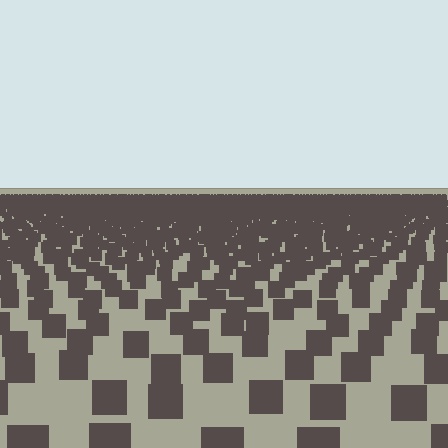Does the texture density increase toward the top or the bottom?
Density increases toward the top.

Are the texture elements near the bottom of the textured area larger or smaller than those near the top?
Larger. Near the bottom, elements are closer to the viewer and appear at a bigger on-screen size.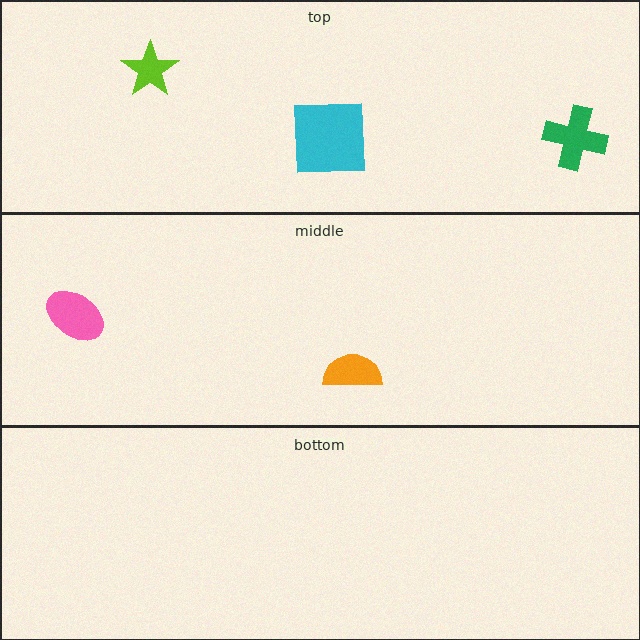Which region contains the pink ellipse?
The middle region.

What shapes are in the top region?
The cyan square, the green cross, the lime star.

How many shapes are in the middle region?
2.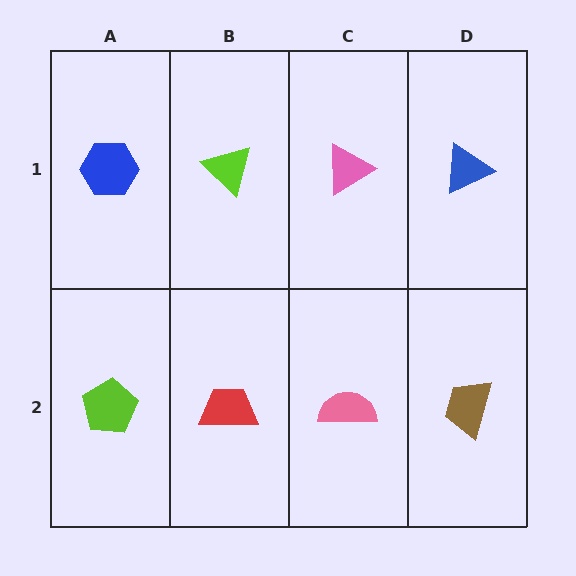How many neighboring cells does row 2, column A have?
2.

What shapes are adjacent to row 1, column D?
A brown trapezoid (row 2, column D), a pink triangle (row 1, column C).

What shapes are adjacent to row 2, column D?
A blue triangle (row 1, column D), a pink semicircle (row 2, column C).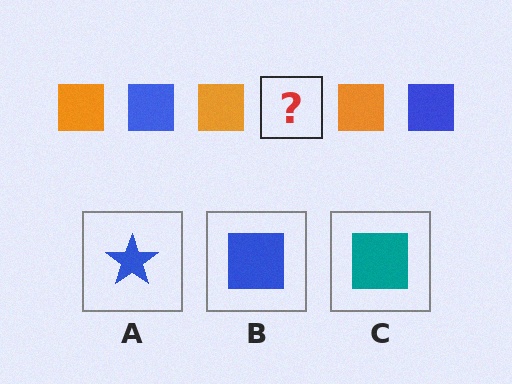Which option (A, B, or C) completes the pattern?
B.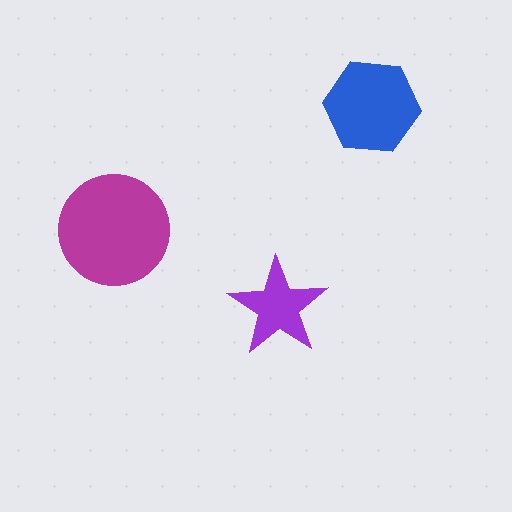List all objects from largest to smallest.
The magenta circle, the blue hexagon, the purple star.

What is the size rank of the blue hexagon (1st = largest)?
2nd.